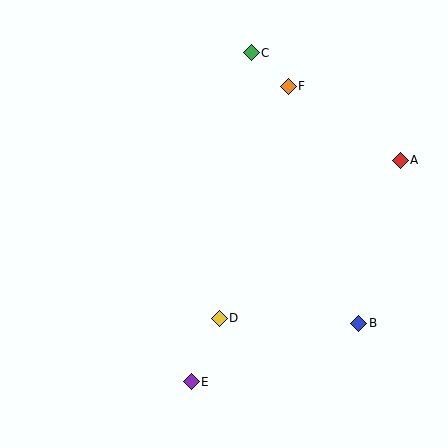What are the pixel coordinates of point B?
Point B is at (359, 323).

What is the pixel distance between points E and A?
The distance between E and A is 305 pixels.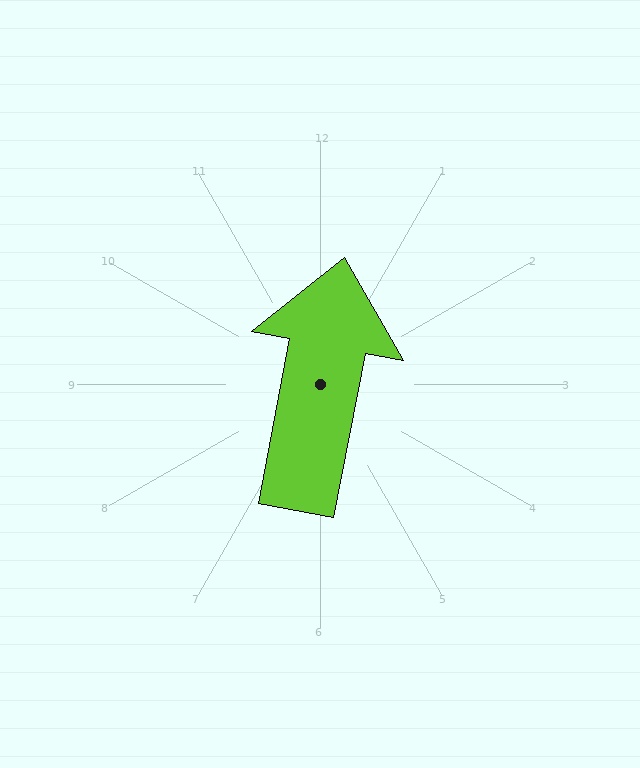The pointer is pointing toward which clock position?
Roughly 12 o'clock.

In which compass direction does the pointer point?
North.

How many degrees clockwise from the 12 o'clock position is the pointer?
Approximately 11 degrees.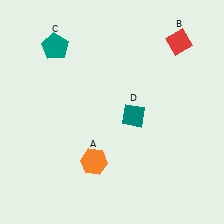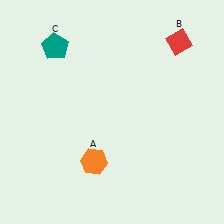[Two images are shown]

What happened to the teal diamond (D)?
The teal diamond (D) was removed in Image 2. It was in the bottom-right area of Image 1.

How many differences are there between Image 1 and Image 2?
There is 1 difference between the two images.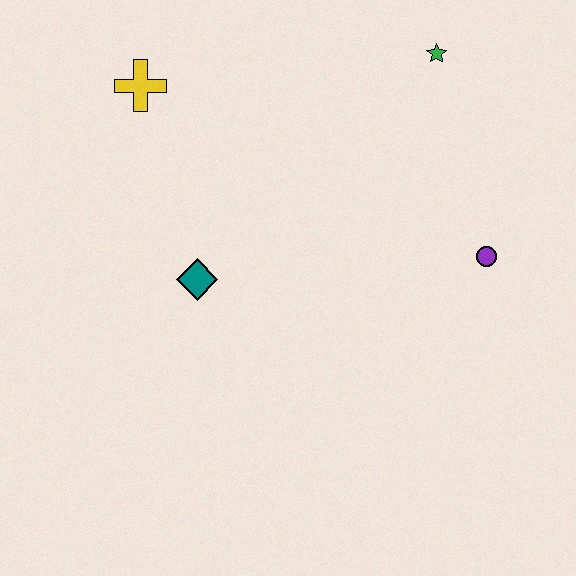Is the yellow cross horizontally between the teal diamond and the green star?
No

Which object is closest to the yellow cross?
The teal diamond is closest to the yellow cross.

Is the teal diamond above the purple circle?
No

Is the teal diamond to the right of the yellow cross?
Yes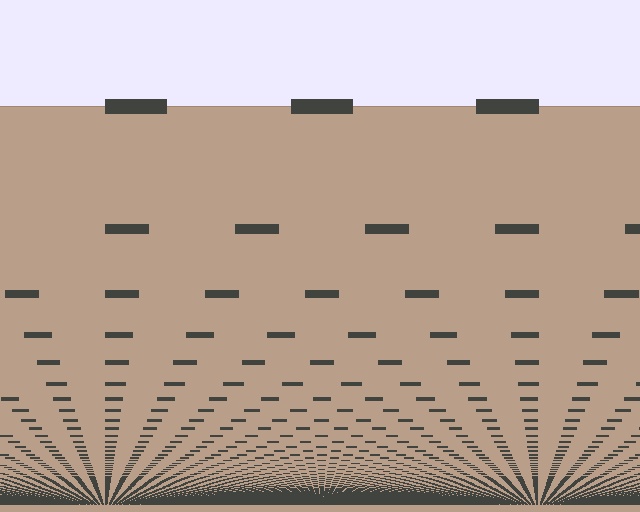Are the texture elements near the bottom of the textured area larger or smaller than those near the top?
Smaller. The gradient is inverted — elements near the bottom are smaller and denser.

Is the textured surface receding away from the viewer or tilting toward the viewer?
The surface appears to tilt toward the viewer. Texture elements get larger and sparser toward the top.